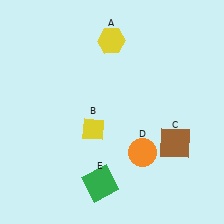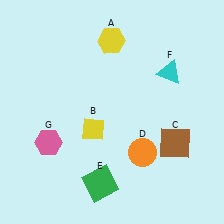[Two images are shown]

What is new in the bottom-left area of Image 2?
A pink hexagon (G) was added in the bottom-left area of Image 2.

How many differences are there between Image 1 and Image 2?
There are 2 differences between the two images.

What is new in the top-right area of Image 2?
A cyan triangle (F) was added in the top-right area of Image 2.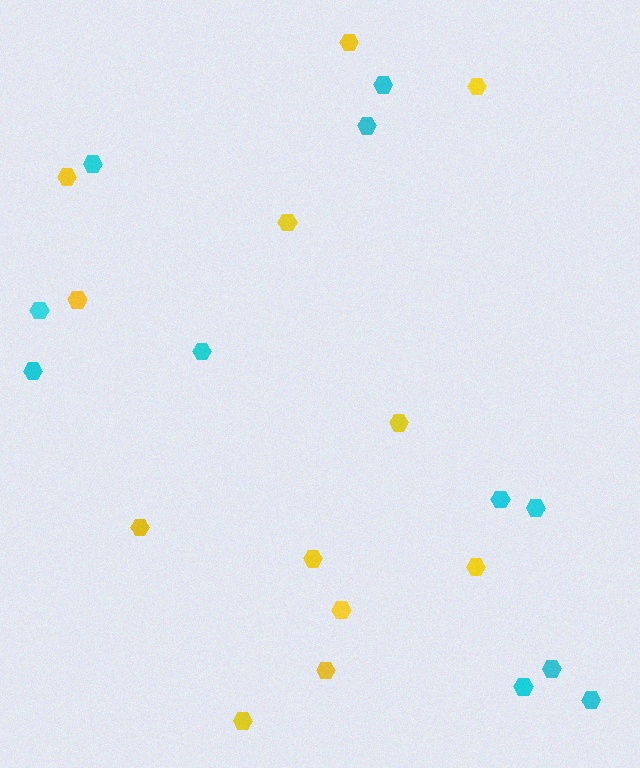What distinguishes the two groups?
There are 2 groups: one group of yellow hexagons (12) and one group of cyan hexagons (11).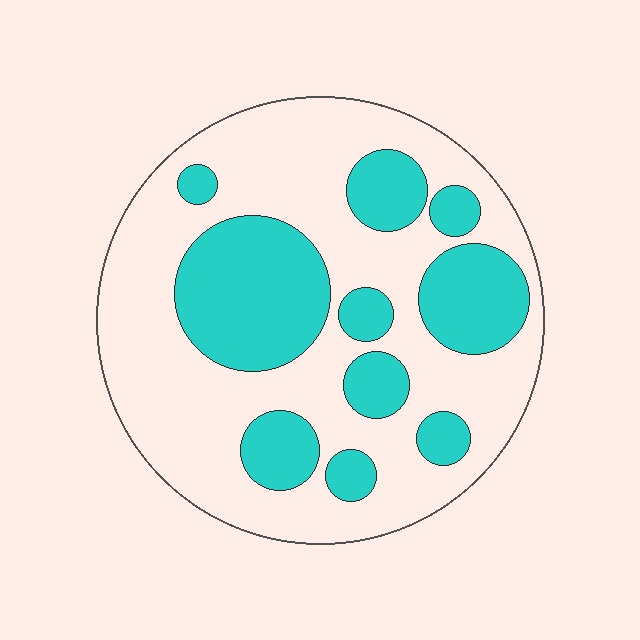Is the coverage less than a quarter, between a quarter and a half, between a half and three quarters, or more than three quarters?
Between a quarter and a half.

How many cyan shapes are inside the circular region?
10.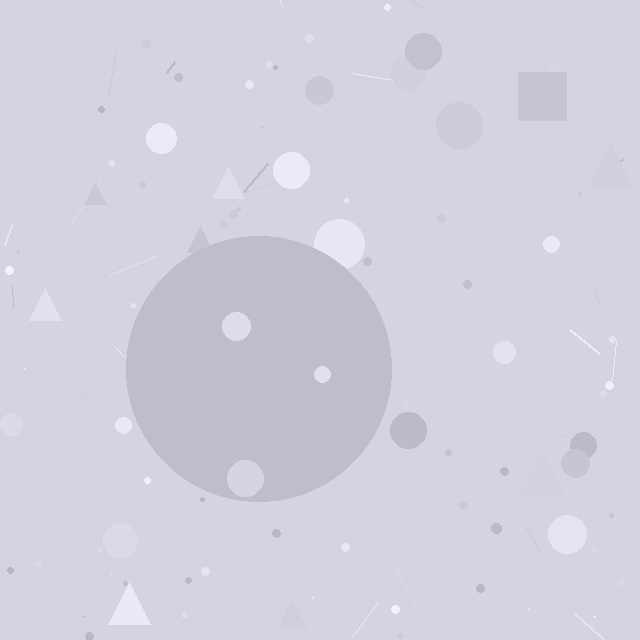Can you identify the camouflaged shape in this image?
The camouflaged shape is a circle.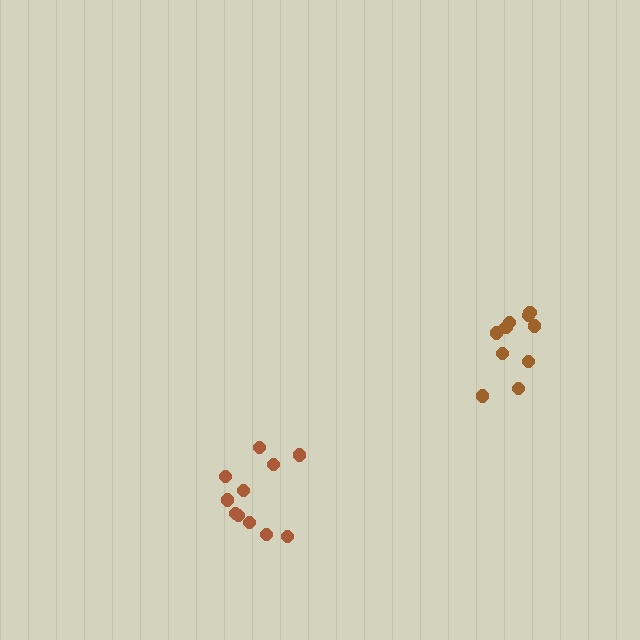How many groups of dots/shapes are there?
There are 2 groups.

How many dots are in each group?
Group 1: 10 dots, Group 2: 11 dots (21 total).